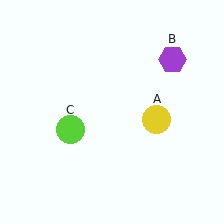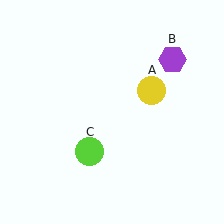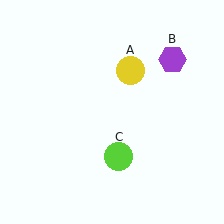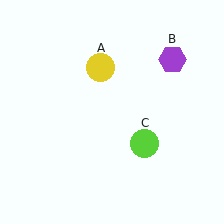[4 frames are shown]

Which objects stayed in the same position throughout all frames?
Purple hexagon (object B) remained stationary.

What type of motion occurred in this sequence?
The yellow circle (object A), lime circle (object C) rotated counterclockwise around the center of the scene.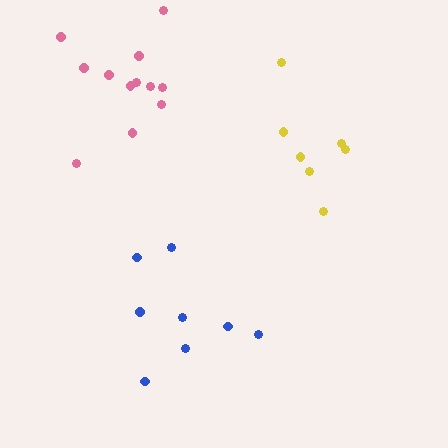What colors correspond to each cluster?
The clusters are colored: yellow, blue, pink.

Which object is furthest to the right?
The yellow cluster is rightmost.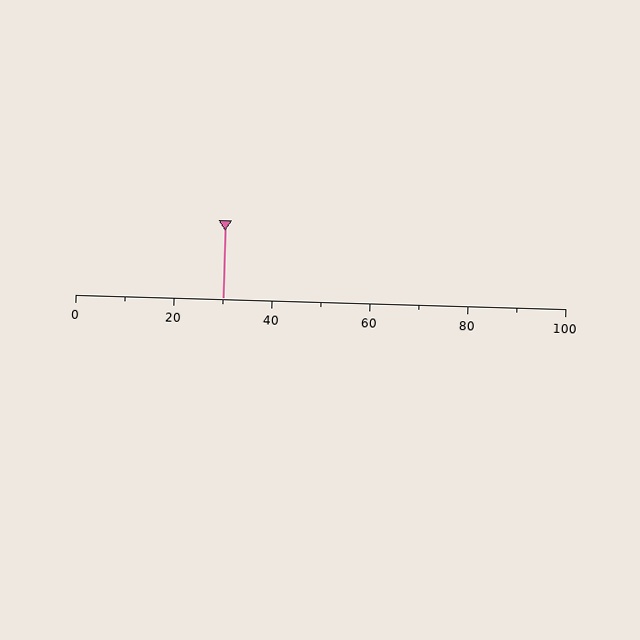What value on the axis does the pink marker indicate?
The marker indicates approximately 30.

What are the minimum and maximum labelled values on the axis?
The axis runs from 0 to 100.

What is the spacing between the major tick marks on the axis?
The major ticks are spaced 20 apart.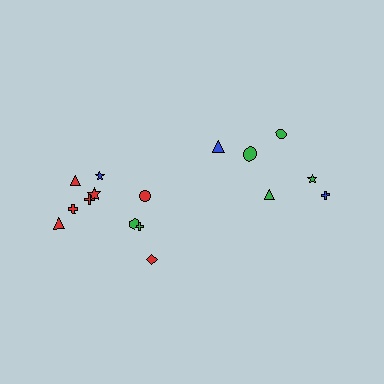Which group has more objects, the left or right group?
The left group.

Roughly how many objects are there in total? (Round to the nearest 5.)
Roughly 15 objects in total.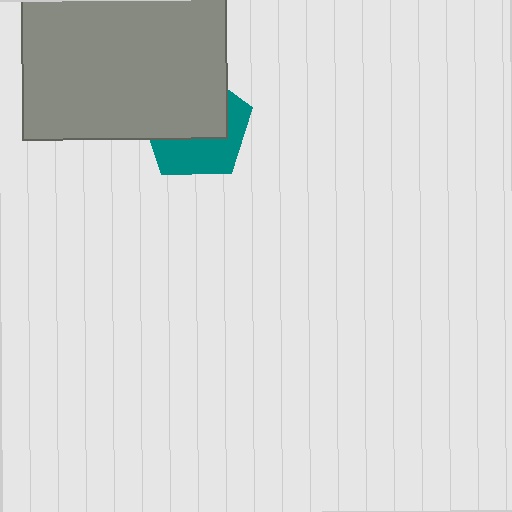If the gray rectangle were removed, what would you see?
You would see the complete teal pentagon.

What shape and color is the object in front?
The object in front is a gray rectangle.